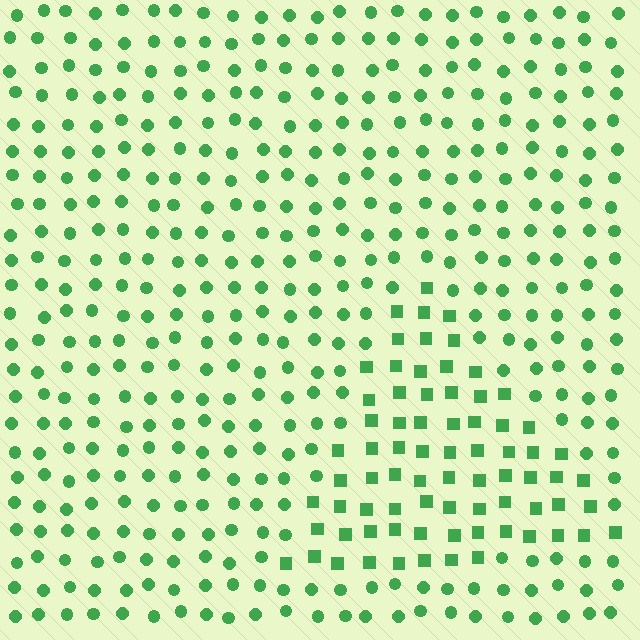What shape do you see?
I see a triangle.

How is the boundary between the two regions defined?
The boundary is defined by a change in element shape: squares inside vs. circles outside. All elements share the same color and spacing.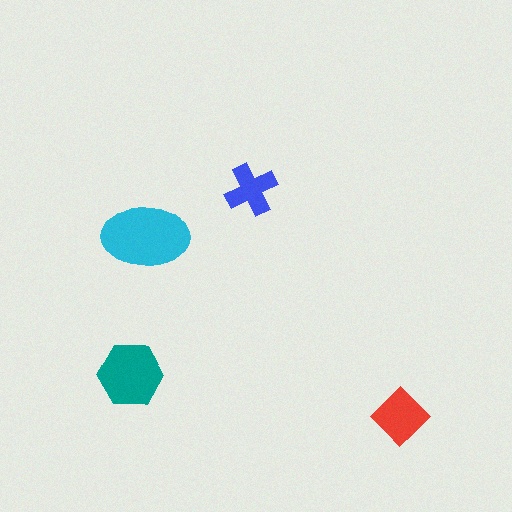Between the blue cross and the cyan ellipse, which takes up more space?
The cyan ellipse.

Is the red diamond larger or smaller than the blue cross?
Larger.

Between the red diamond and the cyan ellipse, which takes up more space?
The cyan ellipse.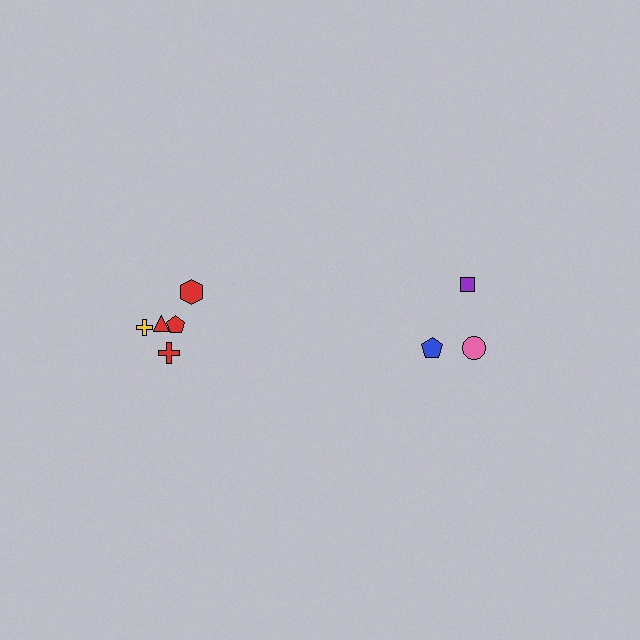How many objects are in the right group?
There are 3 objects.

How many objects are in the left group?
There are 5 objects.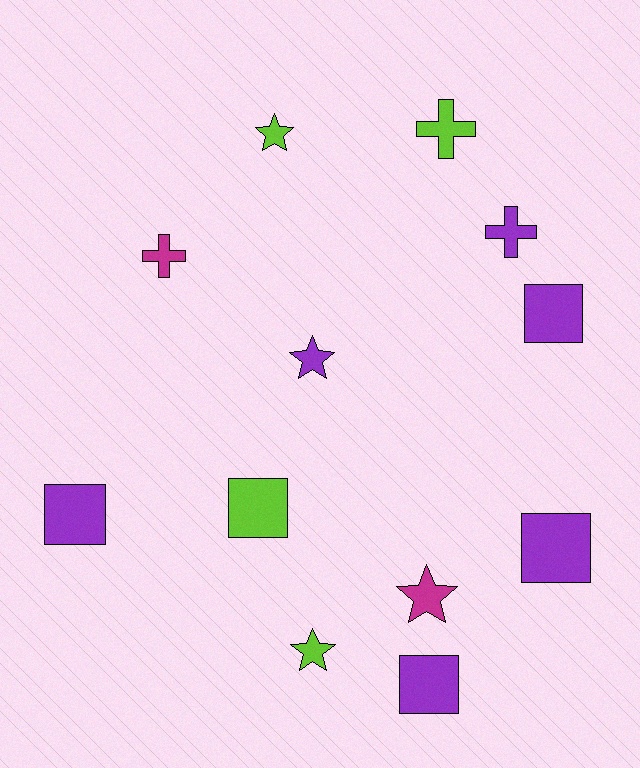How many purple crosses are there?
There is 1 purple cross.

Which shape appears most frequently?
Square, with 5 objects.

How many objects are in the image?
There are 12 objects.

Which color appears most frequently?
Purple, with 6 objects.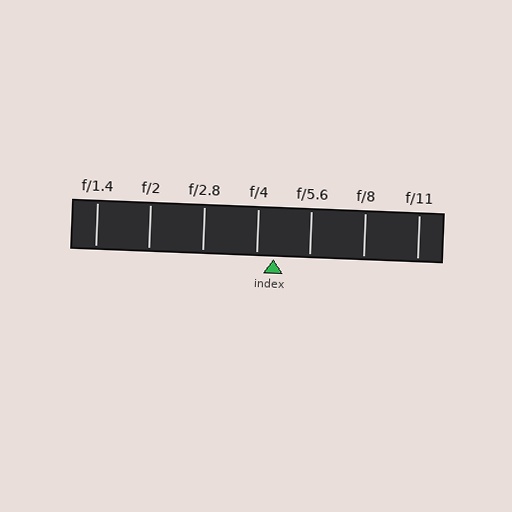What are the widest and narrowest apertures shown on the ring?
The widest aperture shown is f/1.4 and the narrowest is f/11.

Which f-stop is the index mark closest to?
The index mark is closest to f/4.